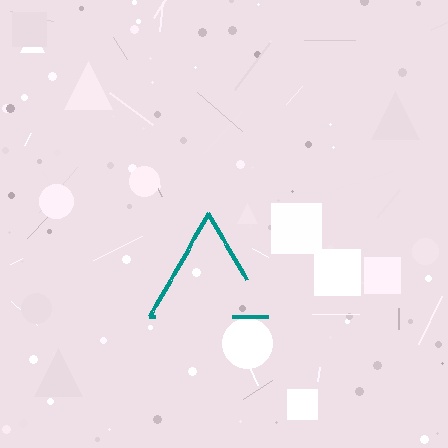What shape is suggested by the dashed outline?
The dashed outline suggests a triangle.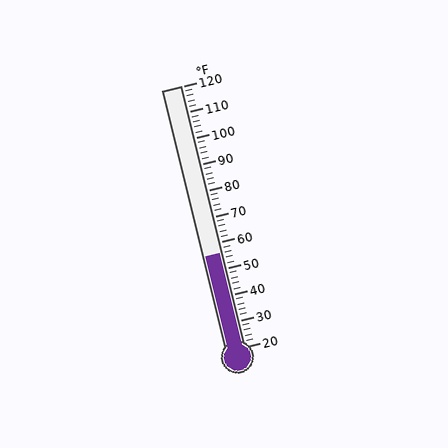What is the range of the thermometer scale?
The thermometer scale ranges from 20°F to 120°F.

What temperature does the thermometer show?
The thermometer shows approximately 56°F.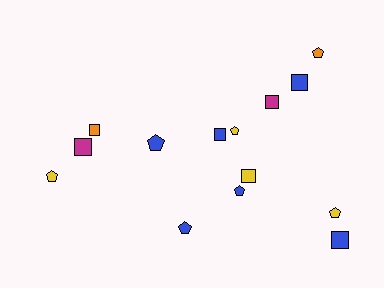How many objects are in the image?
There are 14 objects.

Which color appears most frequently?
Blue, with 6 objects.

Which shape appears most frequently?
Pentagon, with 7 objects.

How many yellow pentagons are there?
There are 3 yellow pentagons.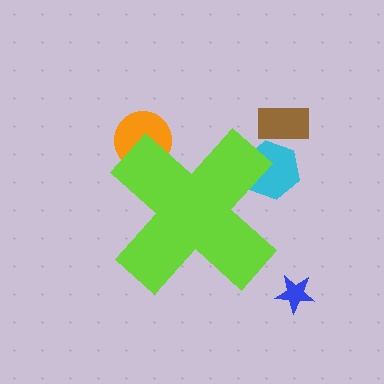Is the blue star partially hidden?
No, the blue star is fully visible.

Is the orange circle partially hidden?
Yes, the orange circle is partially hidden behind the lime cross.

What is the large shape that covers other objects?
A lime cross.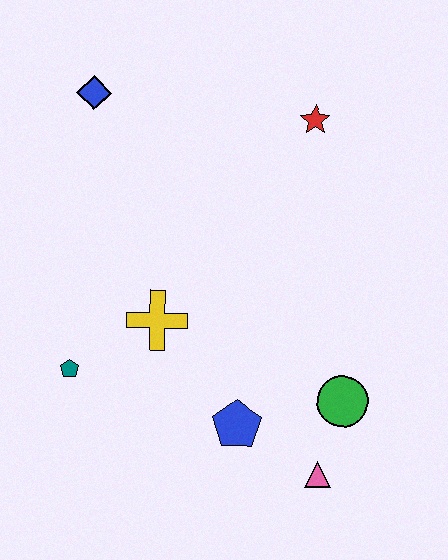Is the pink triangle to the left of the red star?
No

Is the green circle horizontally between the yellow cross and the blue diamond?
No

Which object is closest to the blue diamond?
The red star is closest to the blue diamond.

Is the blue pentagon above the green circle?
No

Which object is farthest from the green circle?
The blue diamond is farthest from the green circle.